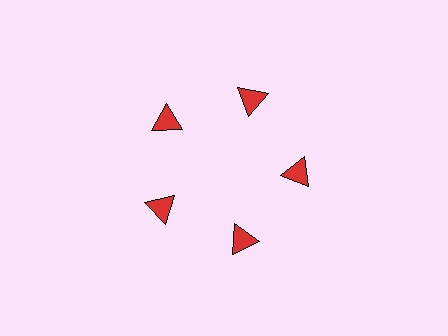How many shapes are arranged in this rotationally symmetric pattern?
There are 5 shapes, arranged in 5 groups of 1.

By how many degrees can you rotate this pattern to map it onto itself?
The pattern maps onto itself every 72 degrees of rotation.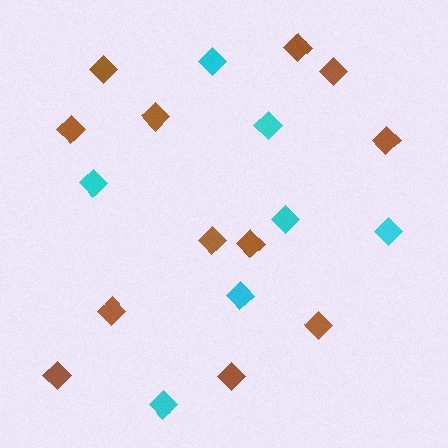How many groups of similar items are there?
There are 2 groups: one group of brown diamonds (12) and one group of cyan diamonds (7).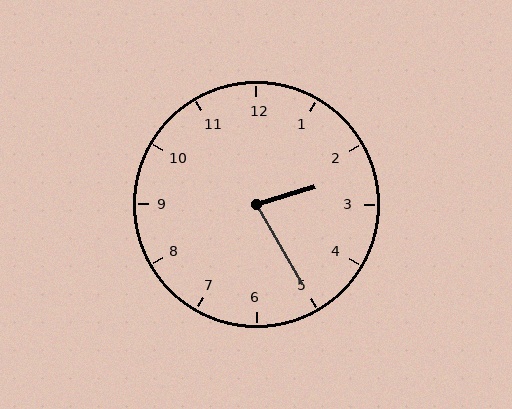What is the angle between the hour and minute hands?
Approximately 78 degrees.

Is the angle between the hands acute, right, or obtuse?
It is acute.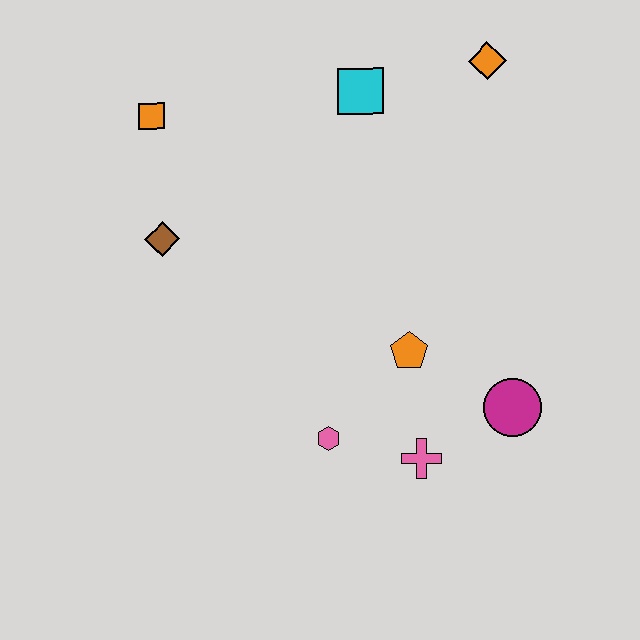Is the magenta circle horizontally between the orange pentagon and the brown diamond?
No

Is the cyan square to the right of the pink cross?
No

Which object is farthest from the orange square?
The magenta circle is farthest from the orange square.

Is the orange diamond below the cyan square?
No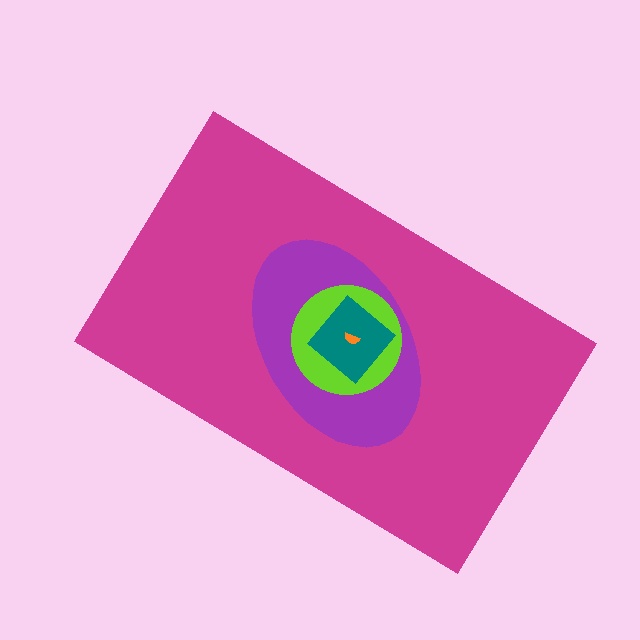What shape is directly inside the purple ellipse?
The lime circle.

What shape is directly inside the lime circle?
The teal diamond.